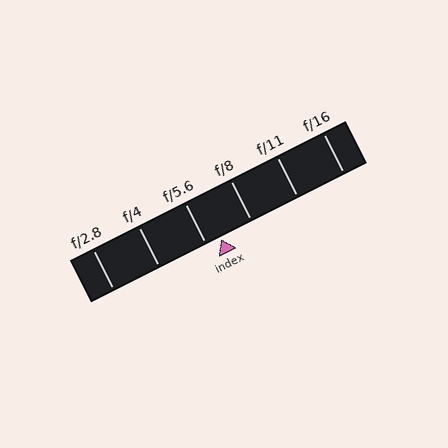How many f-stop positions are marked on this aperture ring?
There are 6 f-stop positions marked.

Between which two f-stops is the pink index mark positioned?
The index mark is between f/5.6 and f/8.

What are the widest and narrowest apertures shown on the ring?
The widest aperture shown is f/2.8 and the narrowest is f/16.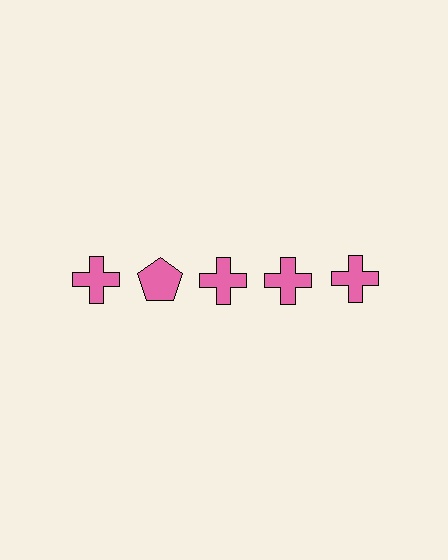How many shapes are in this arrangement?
There are 5 shapes arranged in a grid pattern.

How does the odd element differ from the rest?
It has a different shape: pentagon instead of cross.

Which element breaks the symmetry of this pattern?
The pink pentagon in the top row, second from left column breaks the symmetry. All other shapes are pink crosses.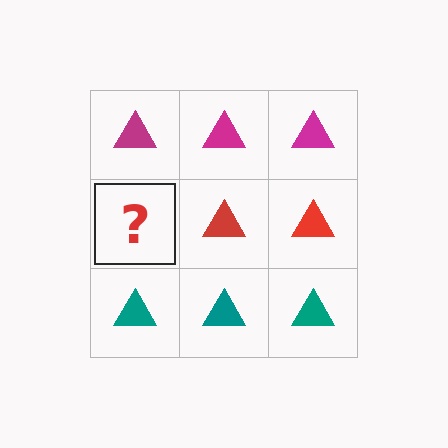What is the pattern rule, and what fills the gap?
The rule is that each row has a consistent color. The gap should be filled with a red triangle.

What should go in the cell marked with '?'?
The missing cell should contain a red triangle.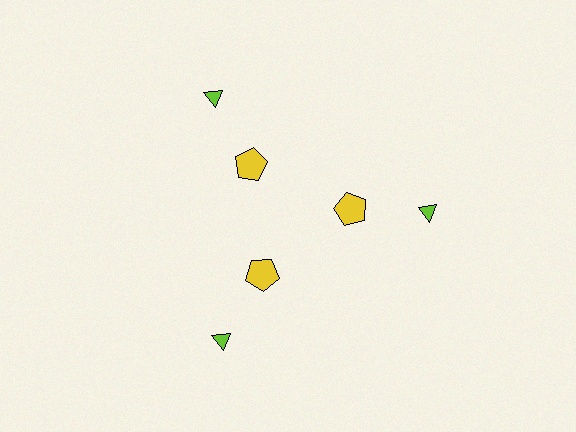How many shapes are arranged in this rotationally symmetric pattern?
There are 6 shapes, arranged in 3 groups of 2.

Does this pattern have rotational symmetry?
Yes, this pattern has 3-fold rotational symmetry. It looks the same after rotating 120 degrees around the center.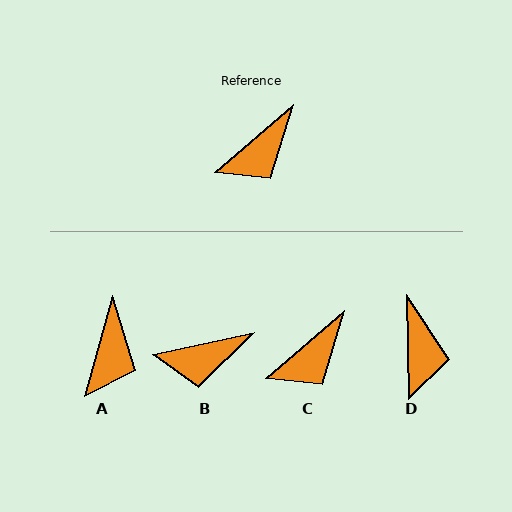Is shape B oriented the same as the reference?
No, it is off by about 29 degrees.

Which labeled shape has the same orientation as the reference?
C.